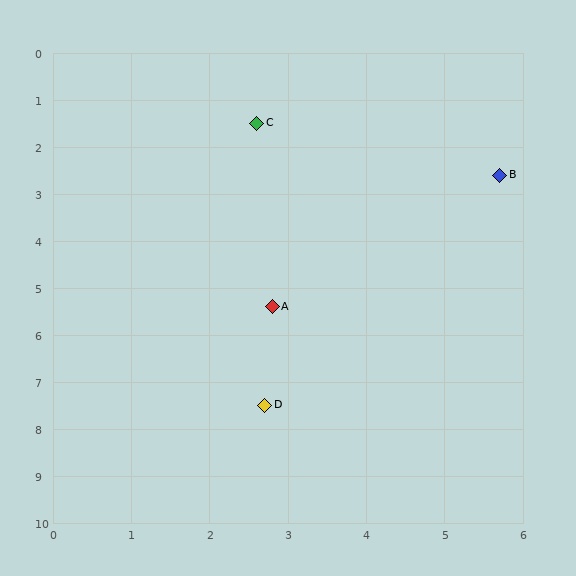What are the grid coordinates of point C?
Point C is at approximately (2.6, 1.5).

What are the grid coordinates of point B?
Point B is at approximately (5.7, 2.6).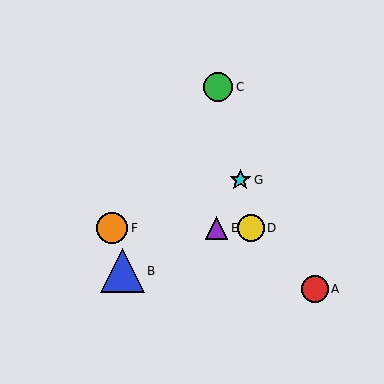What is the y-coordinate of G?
Object G is at y≈180.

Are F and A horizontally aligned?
No, F is at y≈228 and A is at y≈289.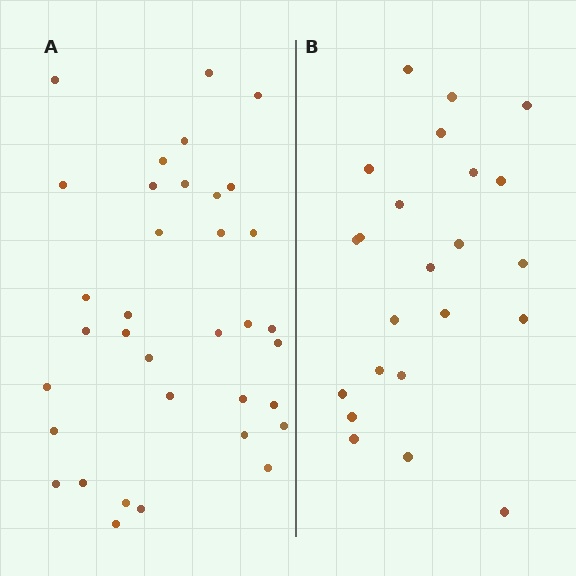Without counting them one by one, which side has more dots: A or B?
Region A (the left region) has more dots.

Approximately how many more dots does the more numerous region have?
Region A has roughly 12 or so more dots than region B.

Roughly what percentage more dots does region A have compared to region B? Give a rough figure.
About 50% more.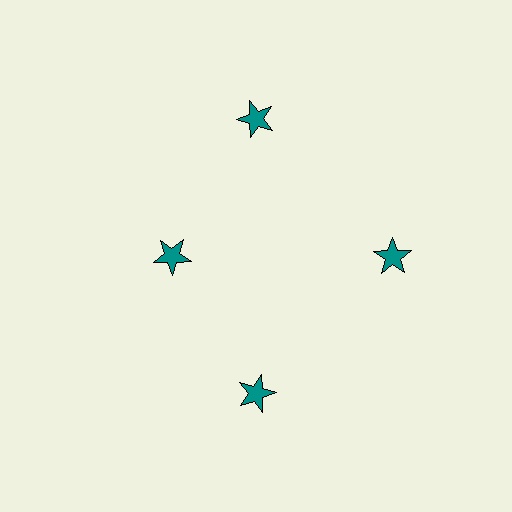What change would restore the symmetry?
The symmetry would be restored by moving it outward, back onto the ring so that all 4 stars sit at equal angles and equal distance from the center.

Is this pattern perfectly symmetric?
No. The 4 teal stars are arranged in a ring, but one element near the 9 o'clock position is pulled inward toward the center, breaking the 4-fold rotational symmetry.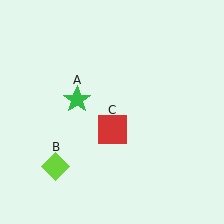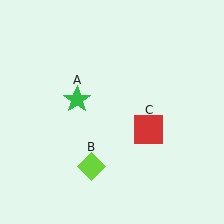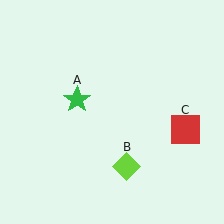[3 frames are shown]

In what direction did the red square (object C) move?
The red square (object C) moved right.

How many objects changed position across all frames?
2 objects changed position: lime diamond (object B), red square (object C).